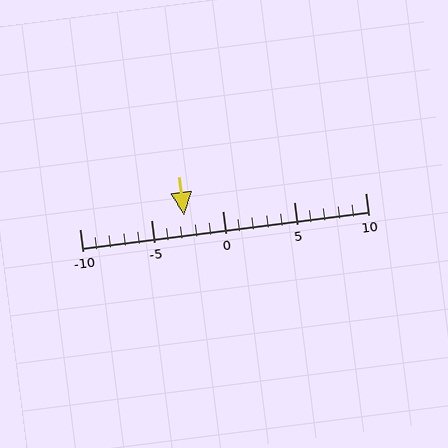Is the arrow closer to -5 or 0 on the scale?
The arrow is closer to -5.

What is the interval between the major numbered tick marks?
The major tick marks are spaced 5 units apart.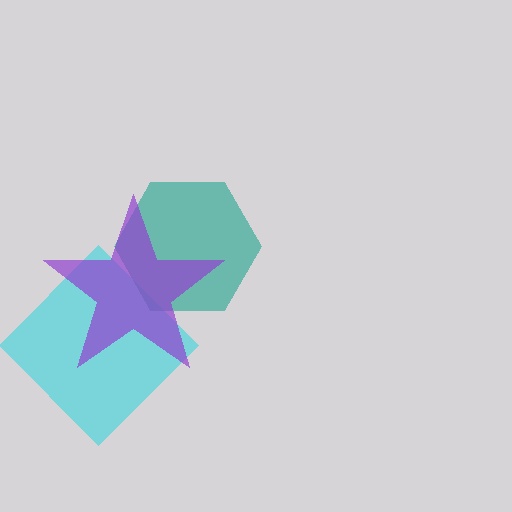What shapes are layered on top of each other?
The layered shapes are: a cyan diamond, a teal hexagon, a purple star.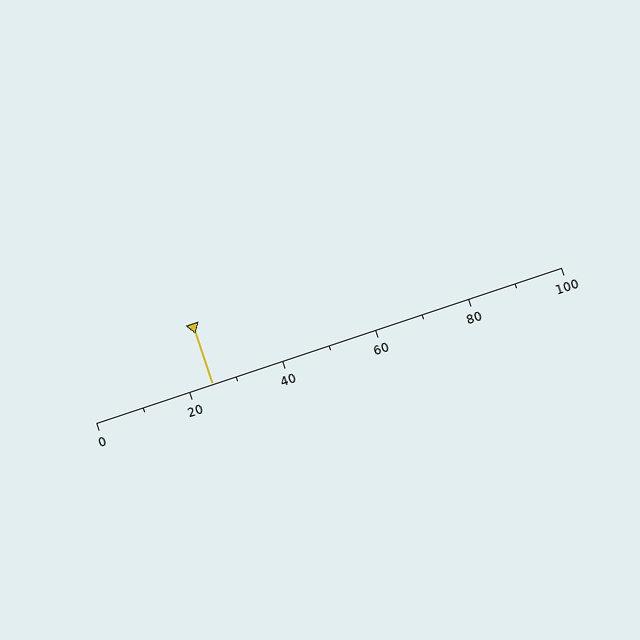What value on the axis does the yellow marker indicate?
The marker indicates approximately 25.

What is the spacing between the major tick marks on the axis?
The major ticks are spaced 20 apart.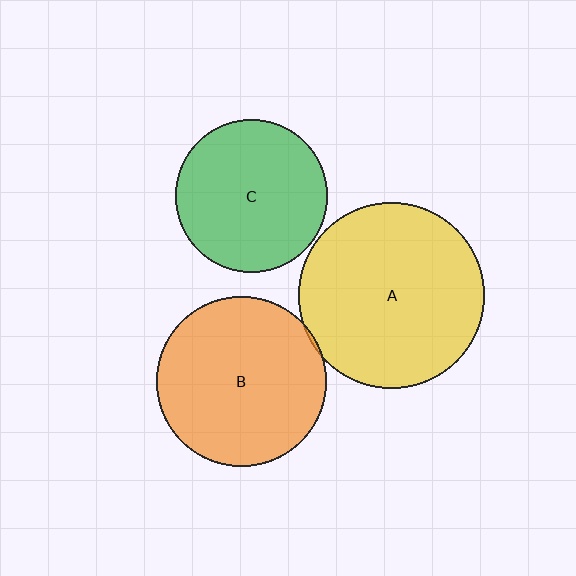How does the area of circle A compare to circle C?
Approximately 1.5 times.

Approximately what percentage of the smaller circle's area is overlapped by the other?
Approximately 5%.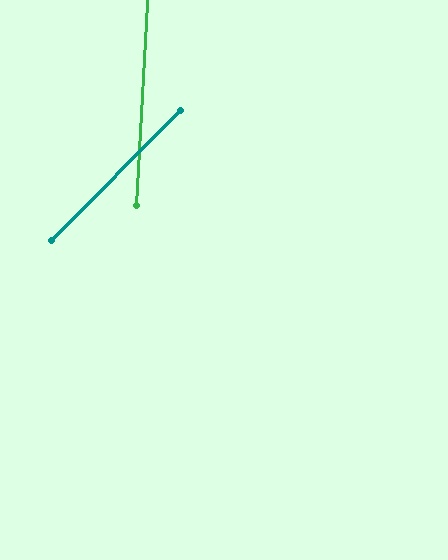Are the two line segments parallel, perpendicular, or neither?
Neither parallel nor perpendicular — they differ by about 42°.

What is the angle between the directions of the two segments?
Approximately 42 degrees.